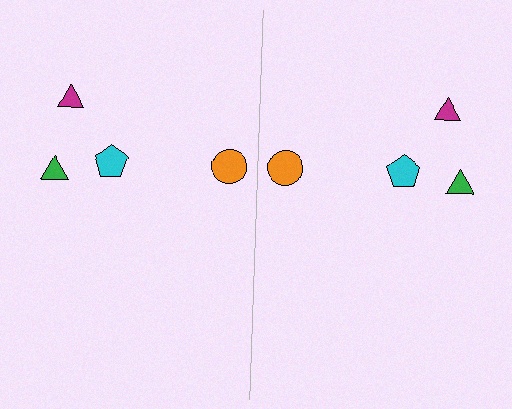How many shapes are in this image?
There are 8 shapes in this image.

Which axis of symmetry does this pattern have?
The pattern has a vertical axis of symmetry running through the center of the image.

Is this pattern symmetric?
Yes, this pattern has bilateral (reflection) symmetry.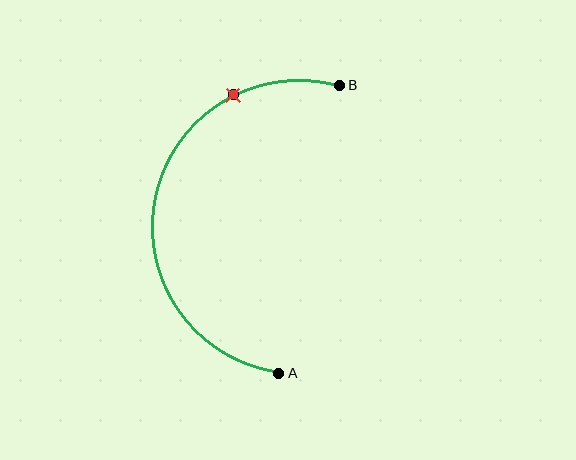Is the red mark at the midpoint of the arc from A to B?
No. The red mark lies on the arc but is closer to endpoint B. The arc midpoint would be at the point on the curve equidistant along the arc from both A and B.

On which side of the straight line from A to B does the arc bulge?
The arc bulges to the left of the straight line connecting A and B.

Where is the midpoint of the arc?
The arc midpoint is the point on the curve farthest from the straight line joining A and B. It sits to the left of that line.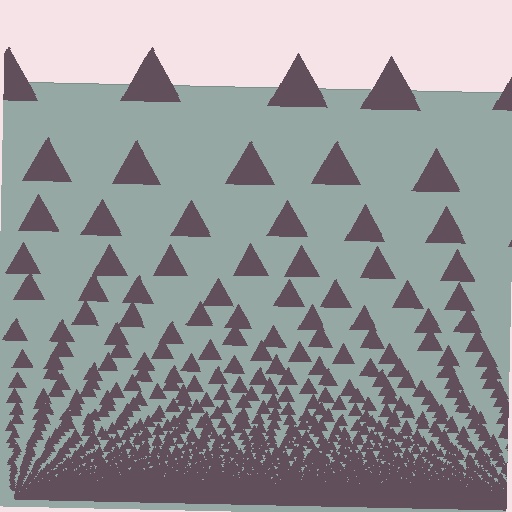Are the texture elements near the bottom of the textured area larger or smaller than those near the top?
Smaller. The gradient is inverted — elements near the bottom are smaller and denser.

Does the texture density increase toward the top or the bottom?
Density increases toward the bottom.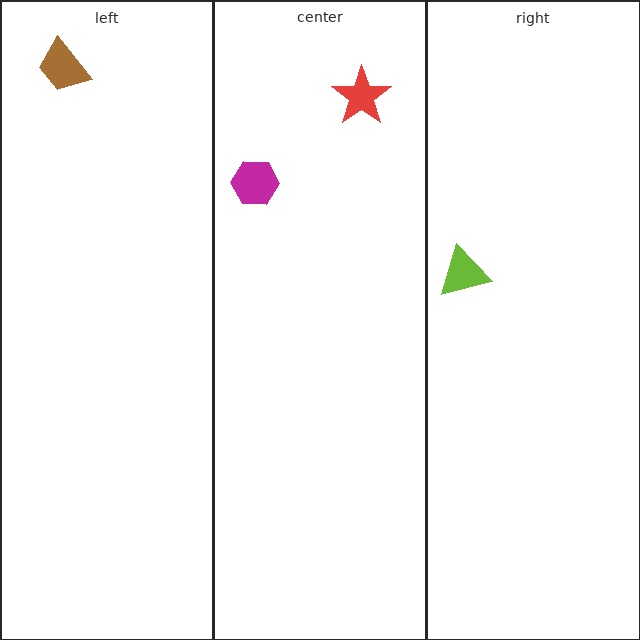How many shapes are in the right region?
1.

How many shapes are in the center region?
2.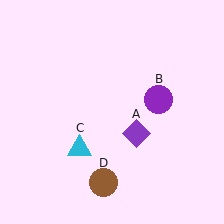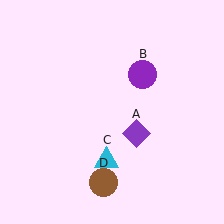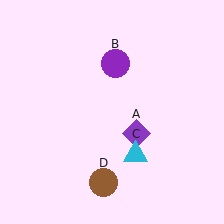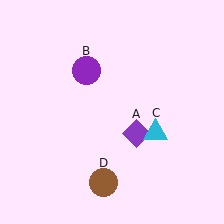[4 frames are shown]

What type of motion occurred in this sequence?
The purple circle (object B), cyan triangle (object C) rotated counterclockwise around the center of the scene.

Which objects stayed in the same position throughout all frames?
Purple diamond (object A) and brown circle (object D) remained stationary.